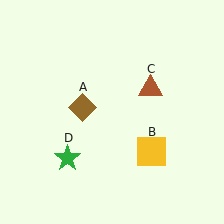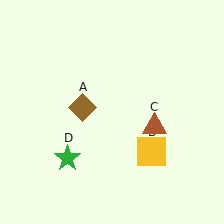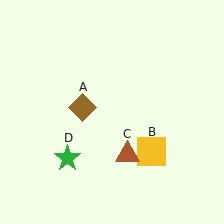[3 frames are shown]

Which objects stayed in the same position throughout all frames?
Brown diamond (object A) and yellow square (object B) and green star (object D) remained stationary.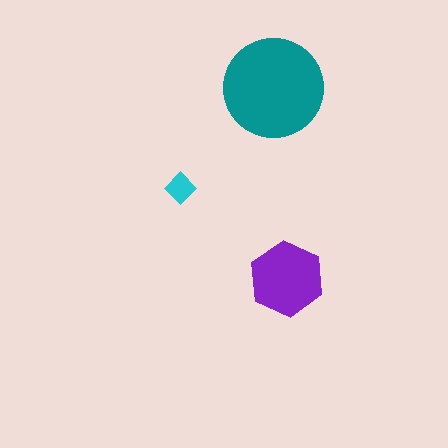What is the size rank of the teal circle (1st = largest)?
1st.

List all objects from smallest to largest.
The cyan diamond, the purple hexagon, the teal circle.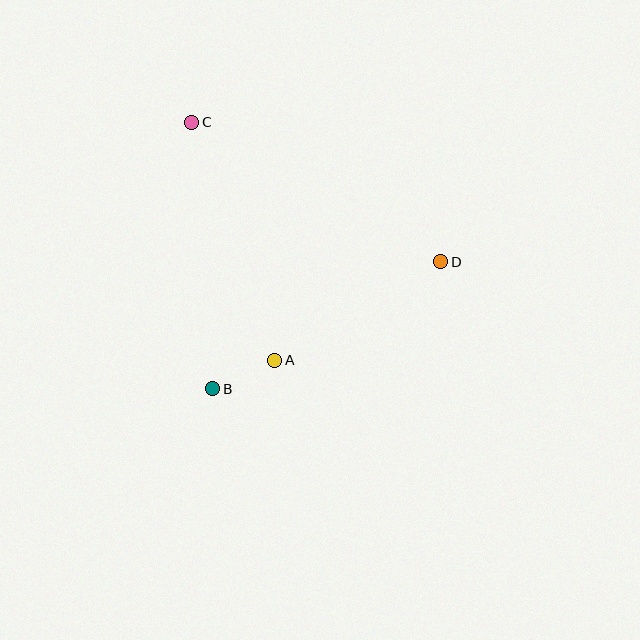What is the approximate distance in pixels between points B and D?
The distance between B and D is approximately 261 pixels.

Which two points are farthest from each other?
Points C and D are farthest from each other.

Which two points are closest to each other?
Points A and B are closest to each other.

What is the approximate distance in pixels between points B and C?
The distance between B and C is approximately 267 pixels.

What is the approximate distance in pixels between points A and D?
The distance between A and D is approximately 193 pixels.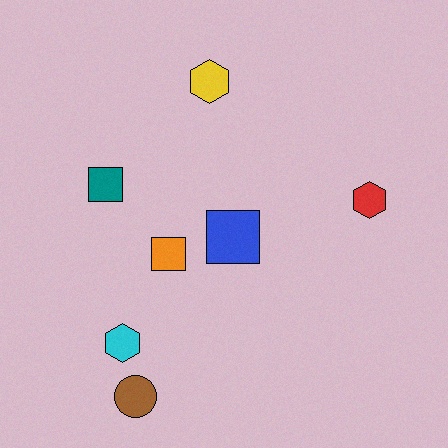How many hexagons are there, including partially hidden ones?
There are 3 hexagons.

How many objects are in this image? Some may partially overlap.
There are 7 objects.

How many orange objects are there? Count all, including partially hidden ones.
There is 1 orange object.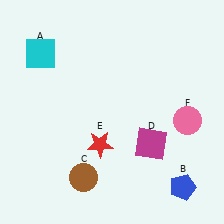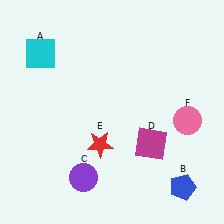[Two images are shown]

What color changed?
The circle (C) changed from brown in Image 1 to purple in Image 2.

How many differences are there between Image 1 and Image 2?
There is 1 difference between the two images.